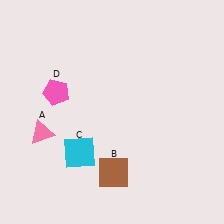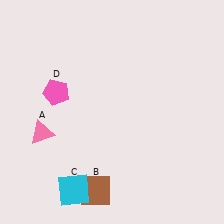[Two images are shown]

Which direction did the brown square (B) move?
The brown square (B) moved left.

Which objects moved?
The objects that moved are: the brown square (B), the cyan square (C).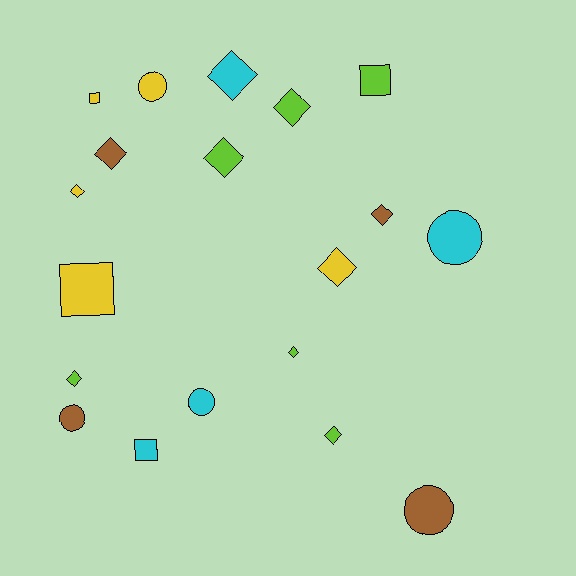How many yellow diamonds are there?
There are 2 yellow diamonds.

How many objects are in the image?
There are 19 objects.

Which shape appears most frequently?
Diamond, with 10 objects.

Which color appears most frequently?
Lime, with 6 objects.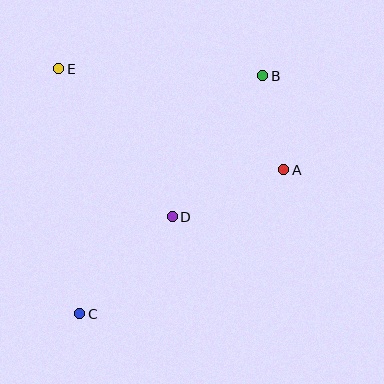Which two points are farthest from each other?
Points B and C are farthest from each other.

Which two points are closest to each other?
Points A and B are closest to each other.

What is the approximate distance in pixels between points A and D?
The distance between A and D is approximately 121 pixels.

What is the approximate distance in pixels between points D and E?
The distance between D and E is approximately 186 pixels.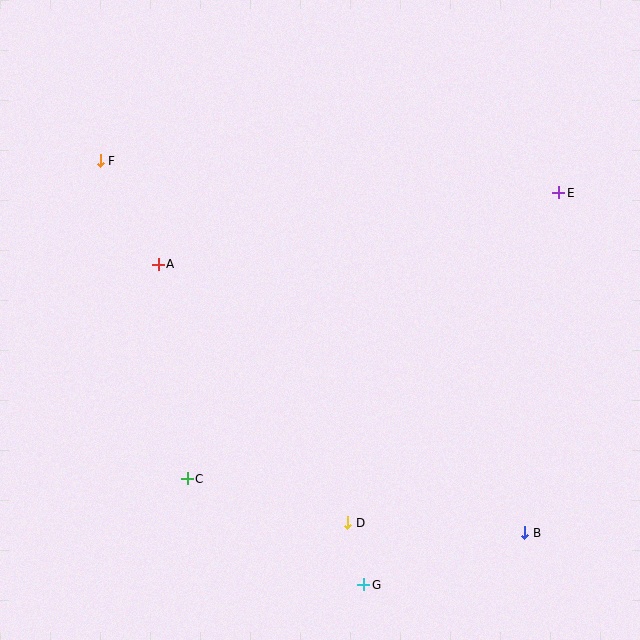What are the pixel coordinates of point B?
Point B is at (525, 533).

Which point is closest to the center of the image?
Point A at (158, 264) is closest to the center.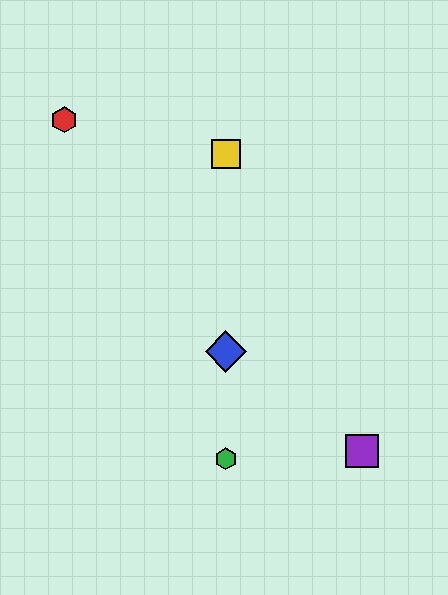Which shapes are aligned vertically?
The blue diamond, the green hexagon, the yellow square are aligned vertically.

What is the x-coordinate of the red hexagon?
The red hexagon is at x≈64.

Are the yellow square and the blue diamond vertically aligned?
Yes, both are at x≈226.